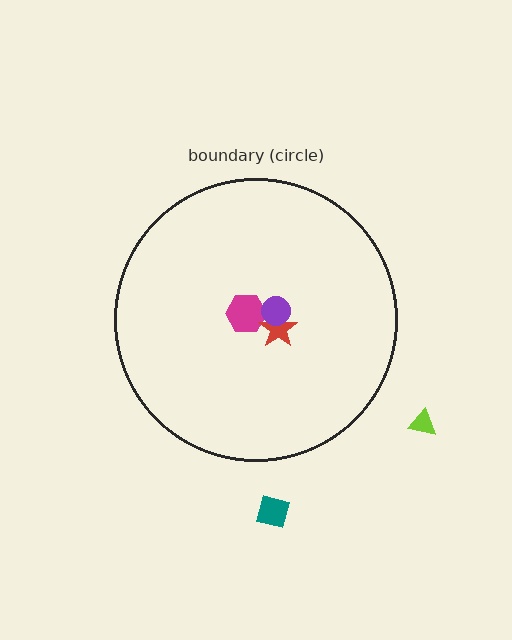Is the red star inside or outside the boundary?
Inside.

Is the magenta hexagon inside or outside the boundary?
Inside.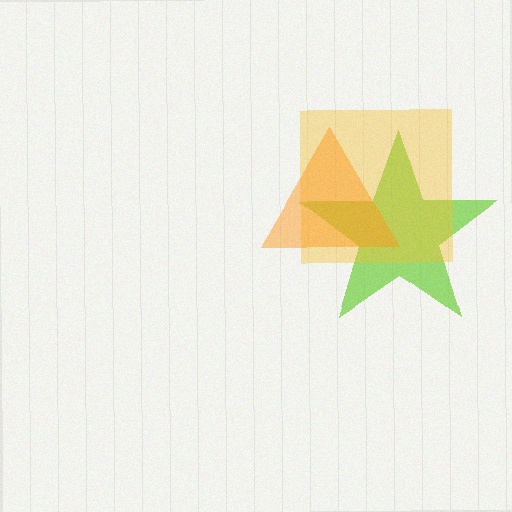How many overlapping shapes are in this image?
There are 3 overlapping shapes in the image.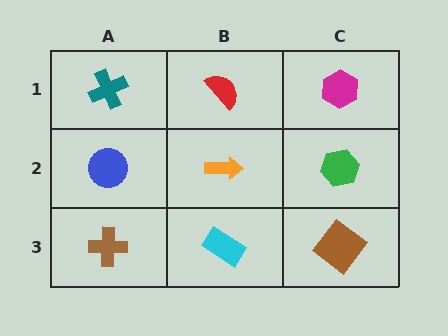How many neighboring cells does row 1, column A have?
2.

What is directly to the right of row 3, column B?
A brown diamond.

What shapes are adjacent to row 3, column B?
An orange arrow (row 2, column B), a brown cross (row 3, column A), a brown diamond (row 3, column C).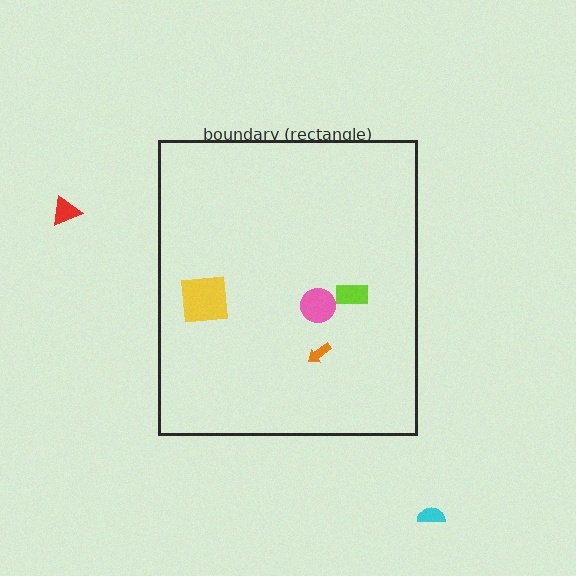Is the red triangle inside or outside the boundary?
Outside.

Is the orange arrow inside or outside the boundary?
Inside.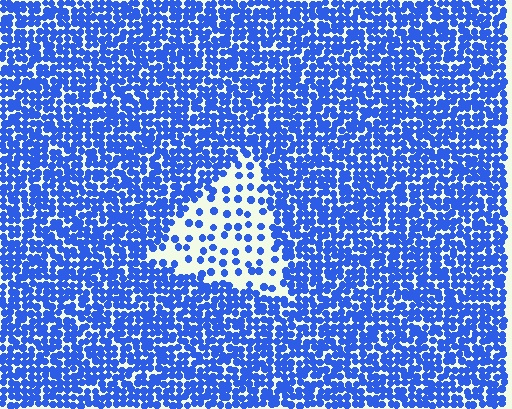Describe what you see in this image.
The image contains small blue elements arranged at two different densities. A triangle-shaped region is visible where the elements are less densely packed than the surrounding area.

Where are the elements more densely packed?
The elements are more densely packed outside the triangle boundary.